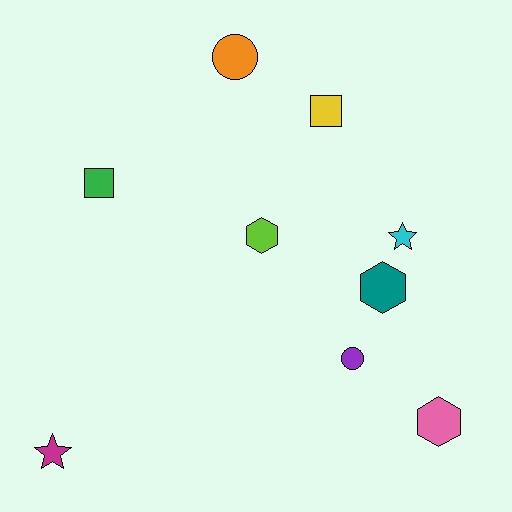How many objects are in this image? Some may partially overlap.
There are 9 objects.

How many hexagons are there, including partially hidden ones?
There are 3 hexagons.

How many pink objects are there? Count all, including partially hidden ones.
There is 1 pink object.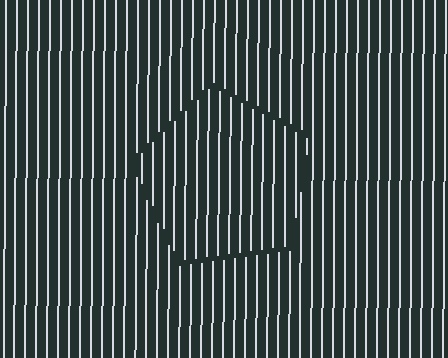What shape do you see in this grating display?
An illusory pentagon. The interior of the shape contains the same grating, shifted by half a period — the contour is defined by the phase discontinuity where line-ends from the inner and outer gratings abut.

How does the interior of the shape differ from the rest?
The interior of the shape contains the same grating, shifted by half a period — the contour is defined by the phase discontinuity where line-ends from the inner and outer gratings abut.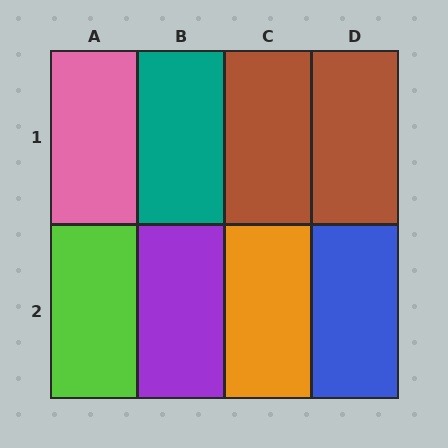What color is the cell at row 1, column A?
Pink.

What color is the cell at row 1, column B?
Teal.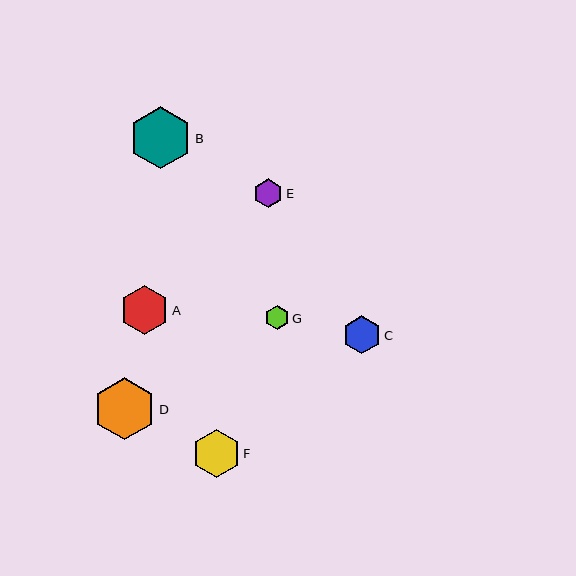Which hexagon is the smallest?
Hexagon G is the smallest with a size of approximately 25 pixels.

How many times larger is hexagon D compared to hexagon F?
Hexagon D is approximately 1.3 times the size of hexagon F.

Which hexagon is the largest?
Hexagon B is the largest with a size of approximately 62 pixels.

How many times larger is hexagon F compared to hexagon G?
Hexagon F is approximately 1.9 times the size of hexagon G.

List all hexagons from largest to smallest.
From largest to smallest: B, D, A, F, C, E, G.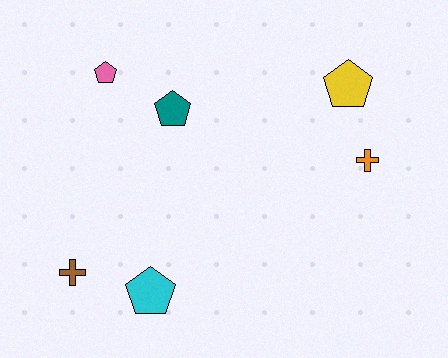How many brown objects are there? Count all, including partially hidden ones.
There is 1 brown object.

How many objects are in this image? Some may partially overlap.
There are 6 objects.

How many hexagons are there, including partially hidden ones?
There are no hexagons.